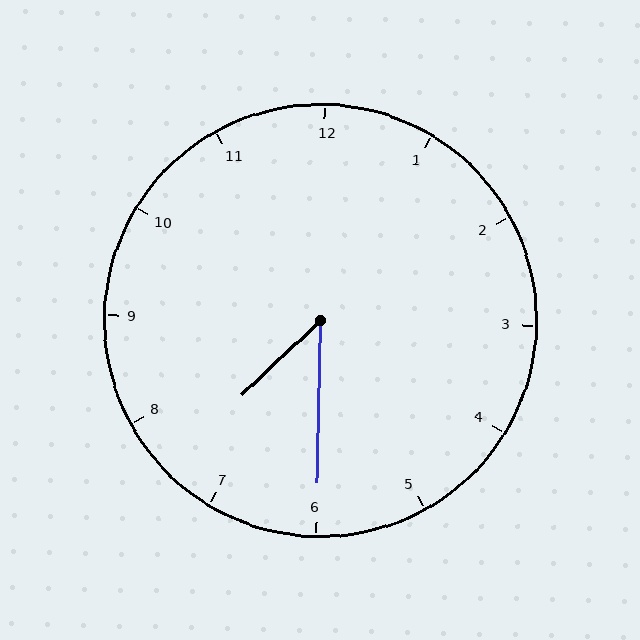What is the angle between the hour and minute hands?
Approximately 45 degrees.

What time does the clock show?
7:30.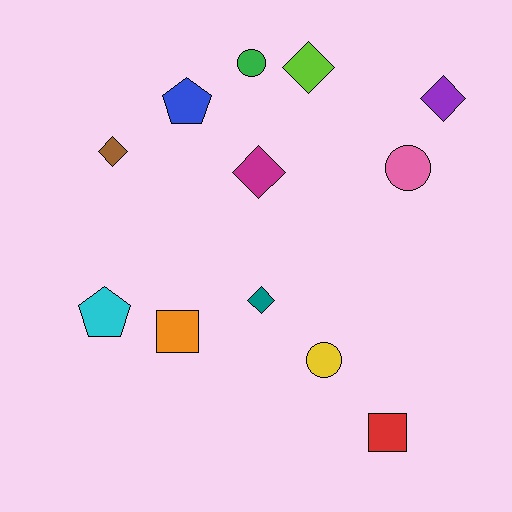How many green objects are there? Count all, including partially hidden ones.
There is 1 green object.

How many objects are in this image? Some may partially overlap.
There are 12 objects.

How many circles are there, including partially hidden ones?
There are 3 circles.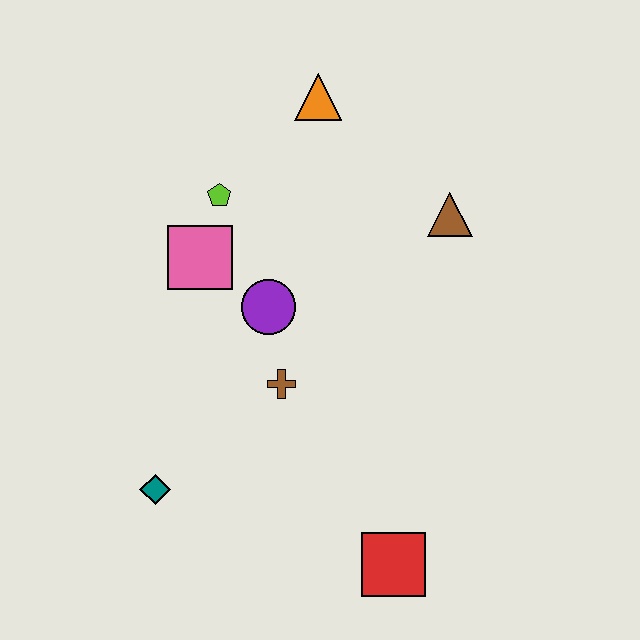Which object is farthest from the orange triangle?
The red square is farthest from the orange triangle.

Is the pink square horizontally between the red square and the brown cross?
No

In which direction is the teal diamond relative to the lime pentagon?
The teal diamond is below the lime pentagon.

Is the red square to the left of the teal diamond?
No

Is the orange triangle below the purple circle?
No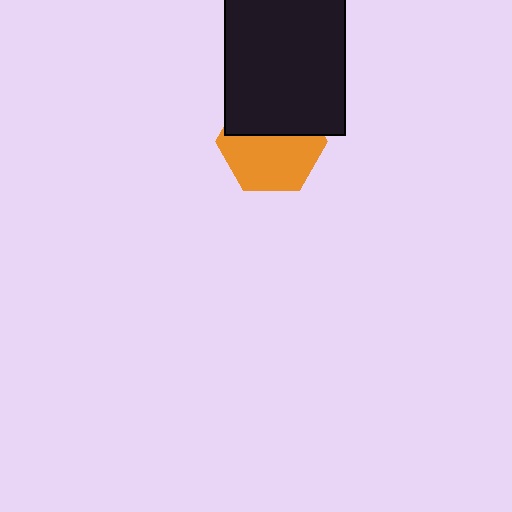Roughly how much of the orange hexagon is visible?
About half of it is visible (roughly 59%).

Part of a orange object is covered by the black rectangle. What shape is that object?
It is a hexagon.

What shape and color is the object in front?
The object in front is a black rectangle.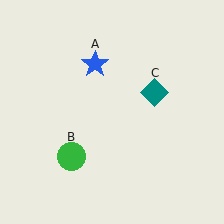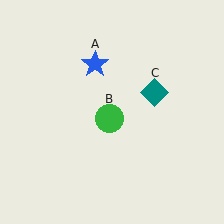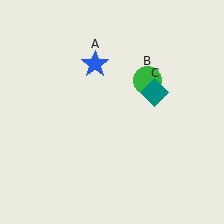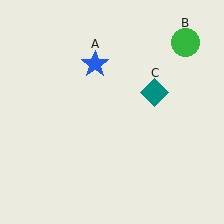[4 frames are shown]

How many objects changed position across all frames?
1 object changed position: green circle (object B).